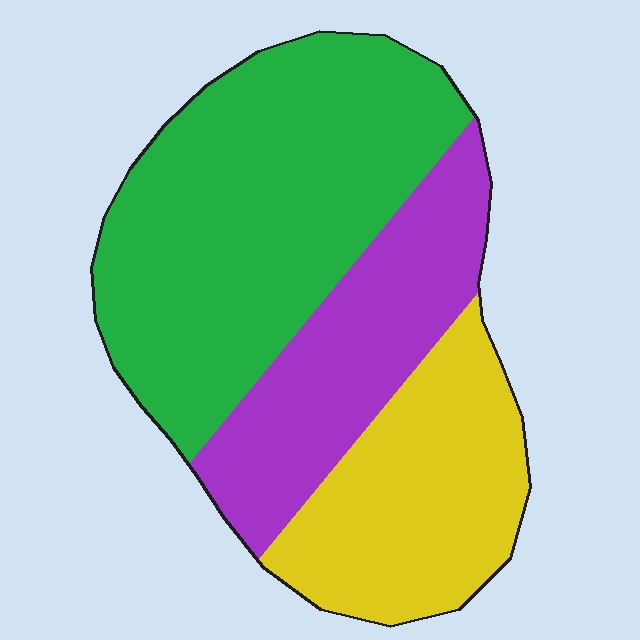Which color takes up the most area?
Green, at roughly 50%.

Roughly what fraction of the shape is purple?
Purple takes up about one quarter (1/4) of the shape.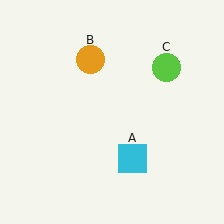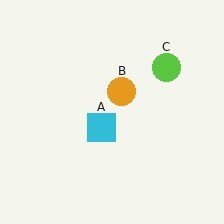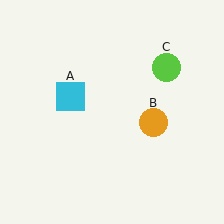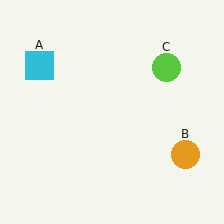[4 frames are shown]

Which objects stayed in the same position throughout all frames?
Lime circle (object C) remained stationary.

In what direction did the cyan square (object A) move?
The cyan square (object A) moved up and to the left.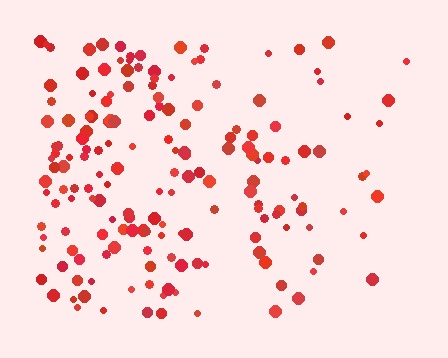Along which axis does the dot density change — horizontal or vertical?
Horizontal.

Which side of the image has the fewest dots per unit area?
The right.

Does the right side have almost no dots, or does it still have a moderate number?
Still a moderate number, just noticeably fewer than the left.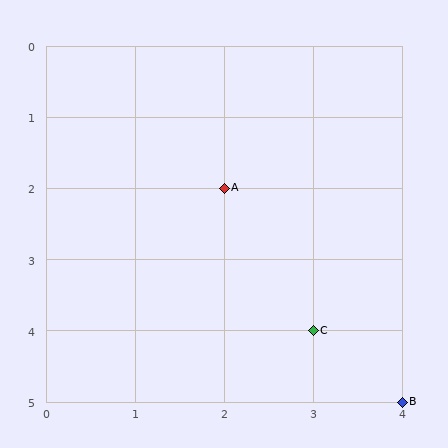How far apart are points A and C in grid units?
Points A and C are 1 column and 2 rows apart (about 2.2 grid units diagonally).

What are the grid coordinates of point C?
Point C is at grid coordinates (3, 4).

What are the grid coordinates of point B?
Point B is at grid coordinates (4, 5).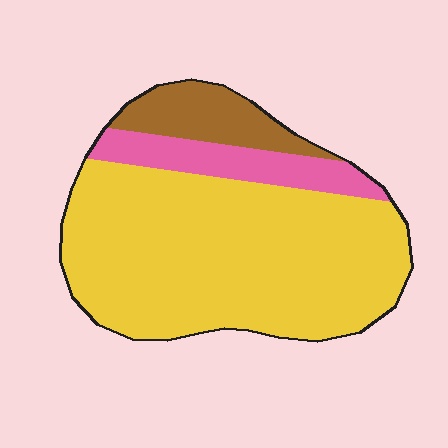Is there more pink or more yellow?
Yellow.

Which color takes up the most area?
Yellow, at roughly 75%.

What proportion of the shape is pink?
Pink covers roughly 15% of the shape.